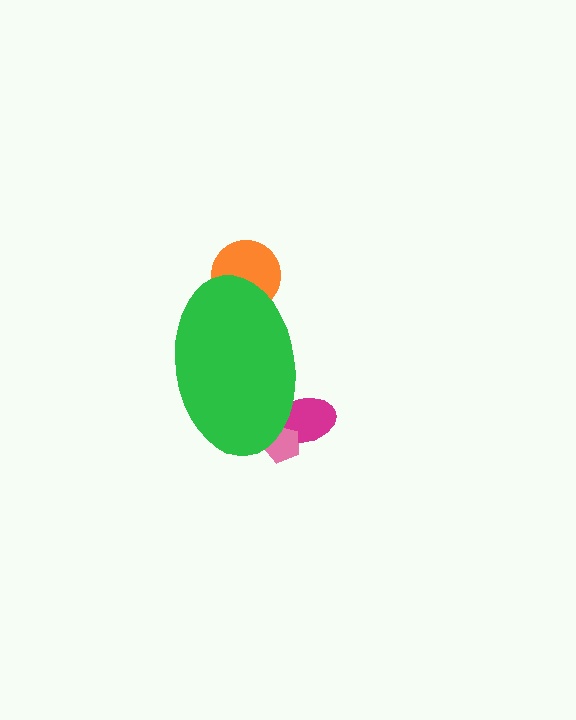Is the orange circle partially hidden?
Yes, the orange circle is partially hidden behind the green ellipse.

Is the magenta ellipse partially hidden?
Yes, the magenta ellipse is partially hidden behind the green ellipse.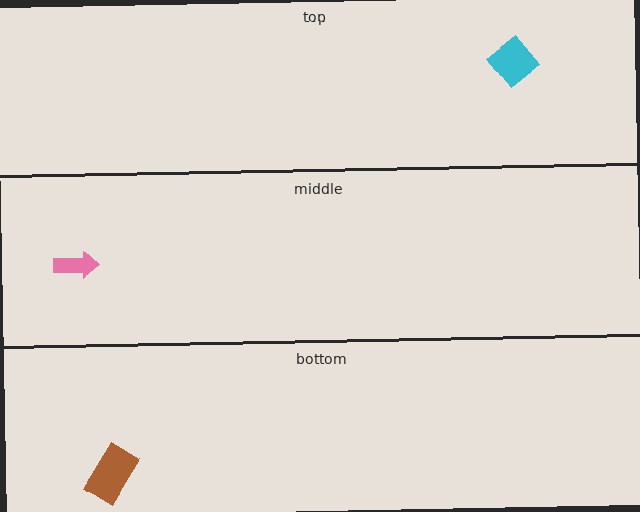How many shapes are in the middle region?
1.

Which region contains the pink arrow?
The middle region.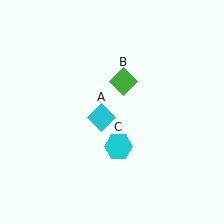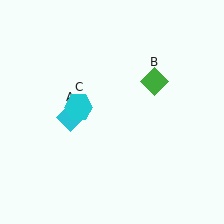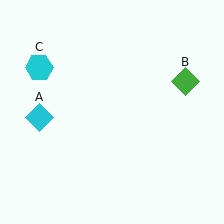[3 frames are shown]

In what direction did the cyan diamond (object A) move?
The cyan diamond (object A) moved left.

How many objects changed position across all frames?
3 objects changed position: cyan diamond (object A), green diamond (object B), cyan hexagon (object C).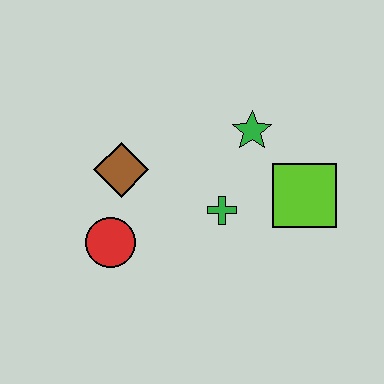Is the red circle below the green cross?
Yes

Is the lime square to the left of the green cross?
No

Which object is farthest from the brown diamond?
The lime square is farthest from the brown diamond.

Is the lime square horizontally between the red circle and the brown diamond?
No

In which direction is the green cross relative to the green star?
The green cross is below the green star.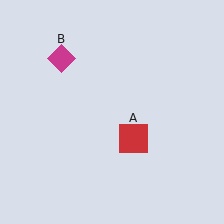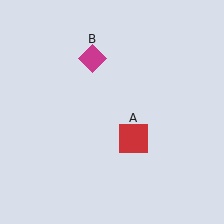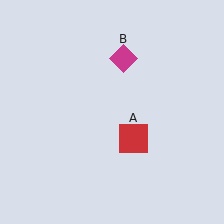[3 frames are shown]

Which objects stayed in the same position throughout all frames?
Red square (object A) remained stationary.